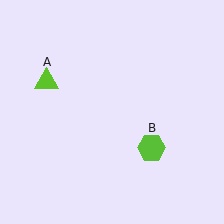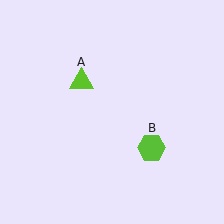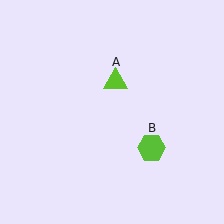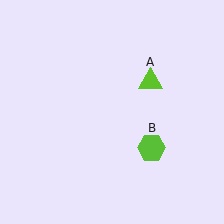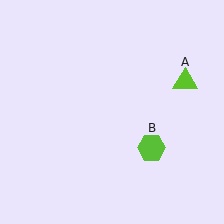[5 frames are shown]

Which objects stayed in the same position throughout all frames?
Lime hexagon (object B) remained stationary.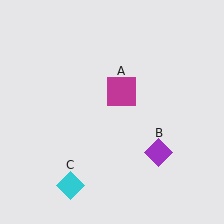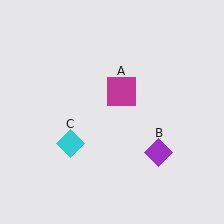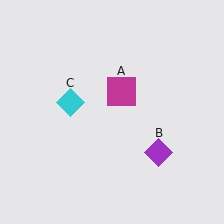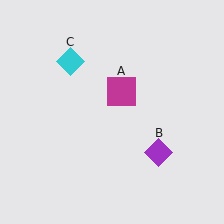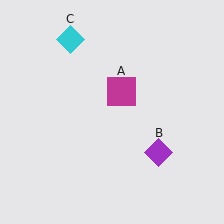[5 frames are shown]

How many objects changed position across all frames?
1 object changed position: cyan diamond (object C).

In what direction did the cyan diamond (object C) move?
The cyan diamond (object C) moved up.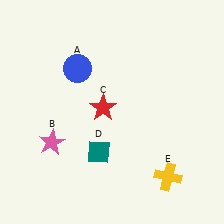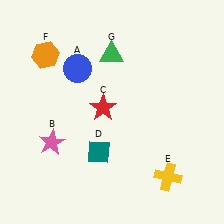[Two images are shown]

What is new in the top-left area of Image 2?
A green triangle (G) was added in the top-left area of Image 2.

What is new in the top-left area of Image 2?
An orange hexagon (F) was added in the top-left area of Image 2.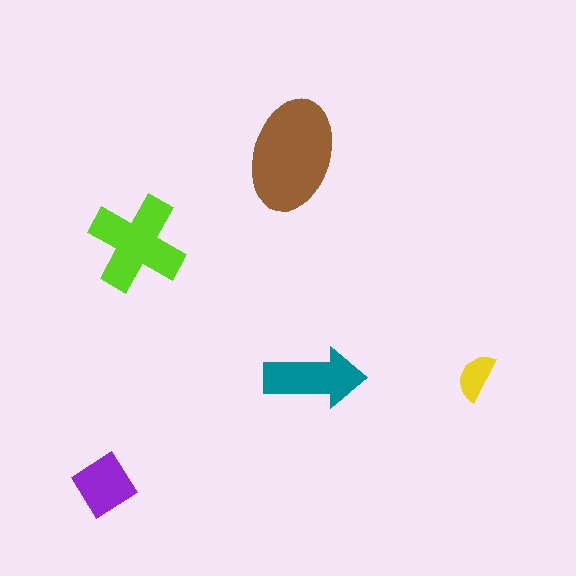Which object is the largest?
The brown ellipse.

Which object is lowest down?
The purple diamond is bottommost.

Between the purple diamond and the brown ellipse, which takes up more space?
The brown ellipse.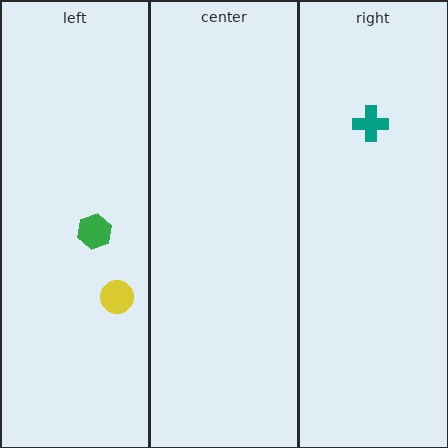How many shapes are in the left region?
2.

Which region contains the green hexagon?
The left region.